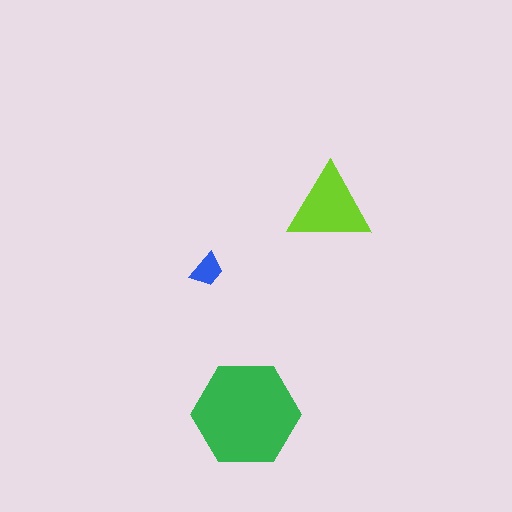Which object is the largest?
The green hexagon.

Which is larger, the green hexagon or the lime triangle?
The green hexagon.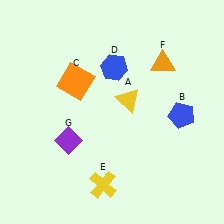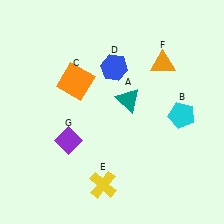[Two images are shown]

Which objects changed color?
A changed from yellow to teal. B changed from blue to cyan.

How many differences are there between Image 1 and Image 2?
There are 2 differences between the two images.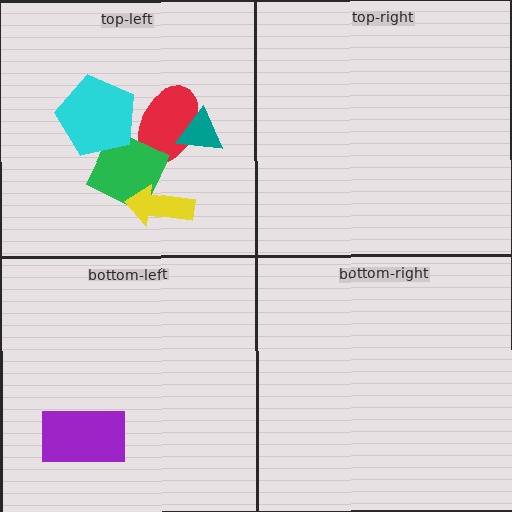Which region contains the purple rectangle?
The bottom-left region.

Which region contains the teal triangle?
The top-left region.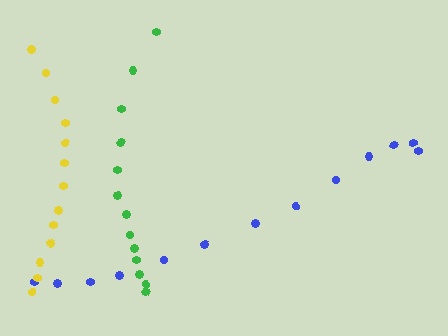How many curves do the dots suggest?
There are 3 distinct paths.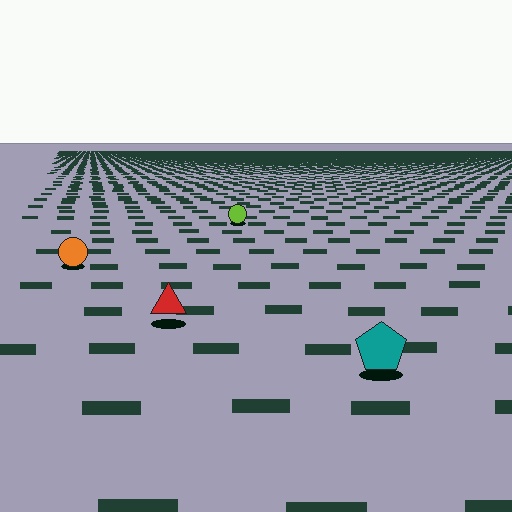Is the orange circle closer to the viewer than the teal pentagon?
No. The teal pentagon is closer — you can tell from the texture gradient: the ground texture is coarser near it.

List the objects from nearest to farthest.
From nearest to farthest: the teal pentagon, the red triangle, the orange circle, the lime circle.